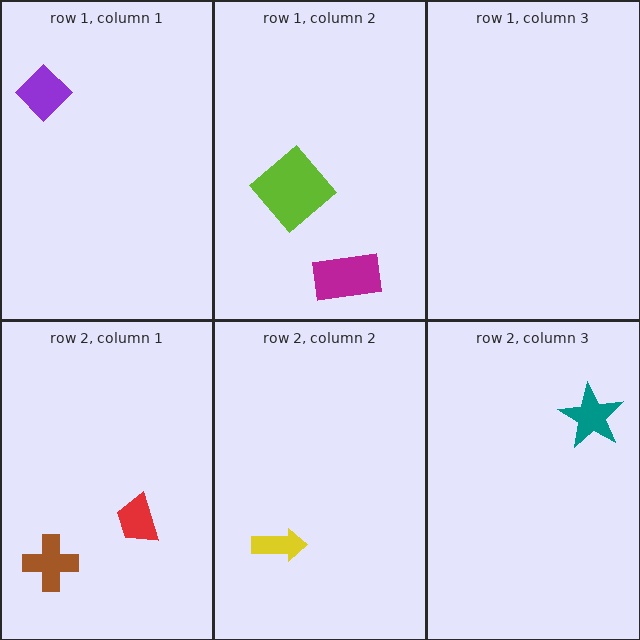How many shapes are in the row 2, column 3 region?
1.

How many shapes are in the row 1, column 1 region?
1.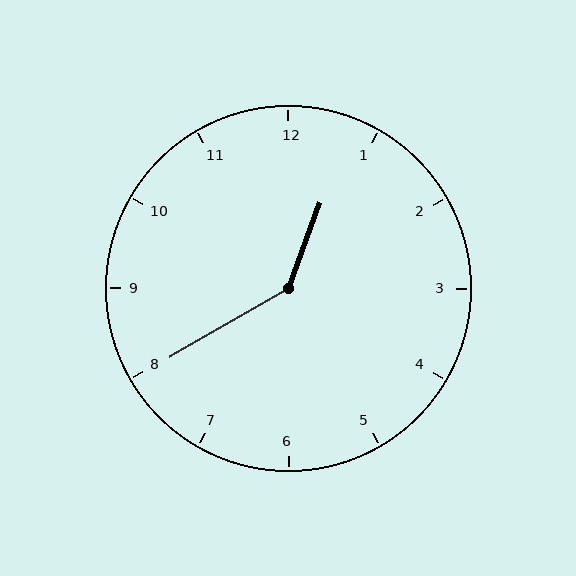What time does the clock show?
12:40.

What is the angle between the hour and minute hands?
Approximately 140 degrees.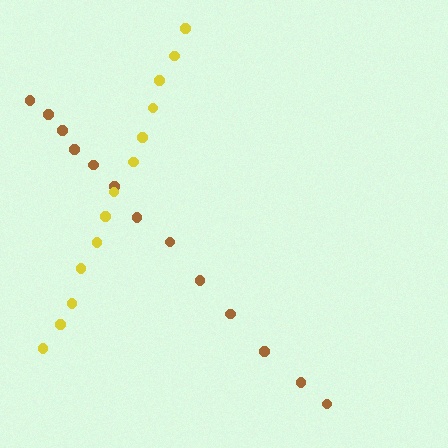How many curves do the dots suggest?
There are 2 distinct paths.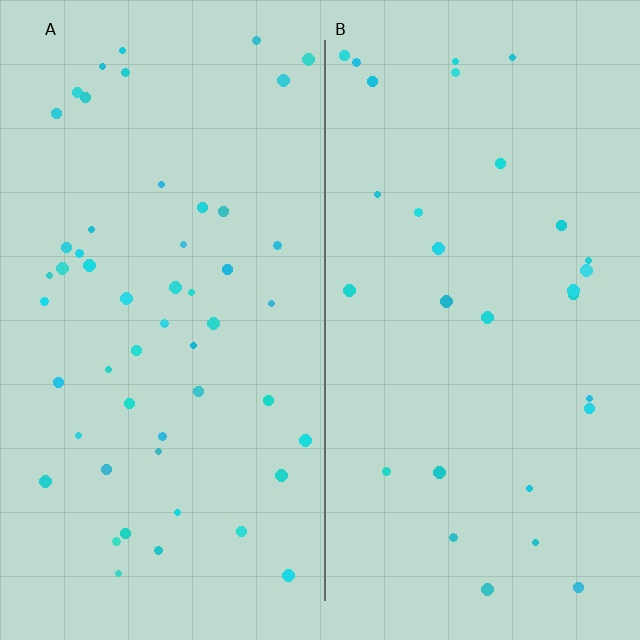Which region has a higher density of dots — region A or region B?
A (the left).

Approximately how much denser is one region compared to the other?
Approximately 1.8× — region A over region B.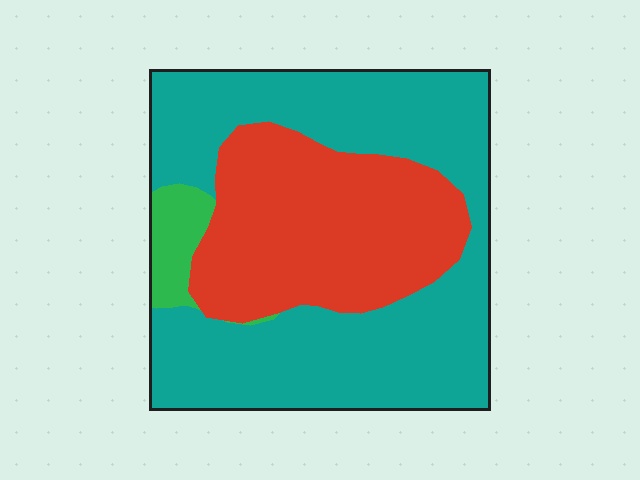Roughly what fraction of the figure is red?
Red takes up about one third (1/3) of the figure.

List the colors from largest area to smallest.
From largest to smallest: teal, red, green.